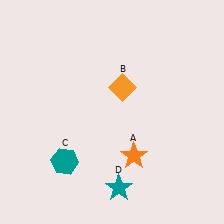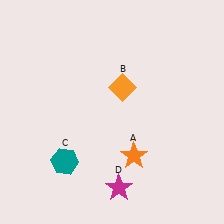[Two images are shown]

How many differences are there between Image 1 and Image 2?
There is 1 difference between the two images.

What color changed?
The star (D) changed from teal in Image 1 to magenta in Image 2.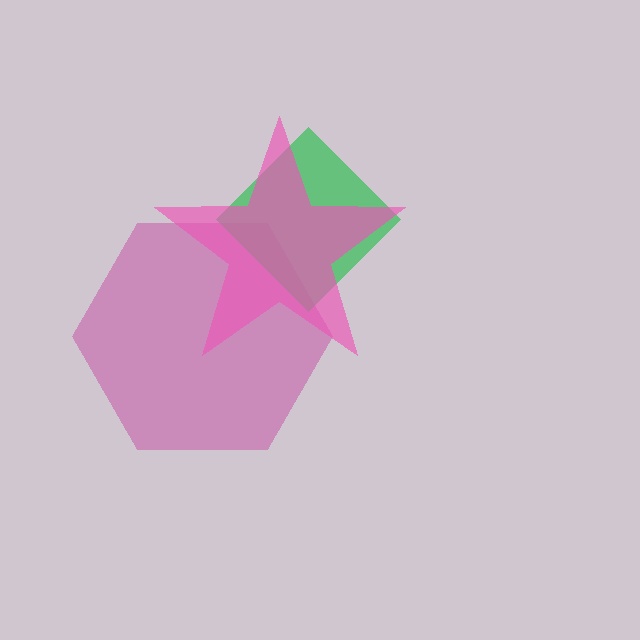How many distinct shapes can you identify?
There are 3 distinct shapes: a magenta hexagon, a green diamond, a pink star.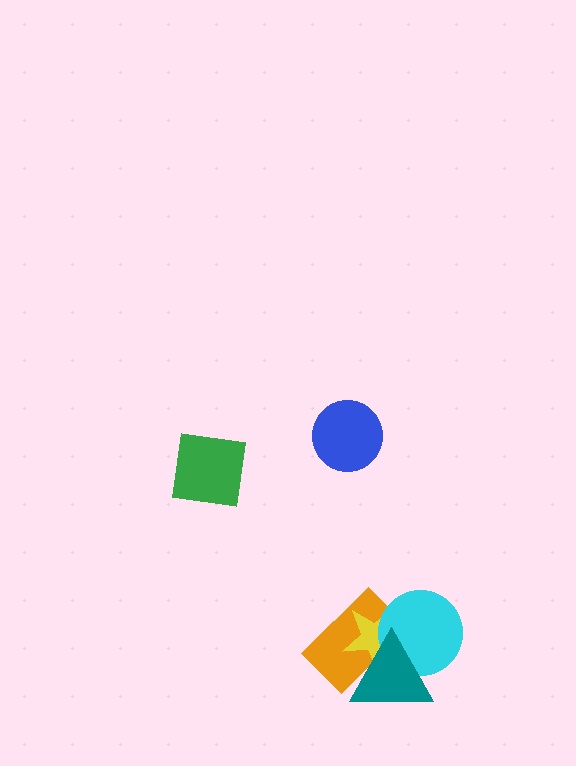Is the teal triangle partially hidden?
No, no other shape covers it.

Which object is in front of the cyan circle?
The teal triangle is in front of the cyan circle.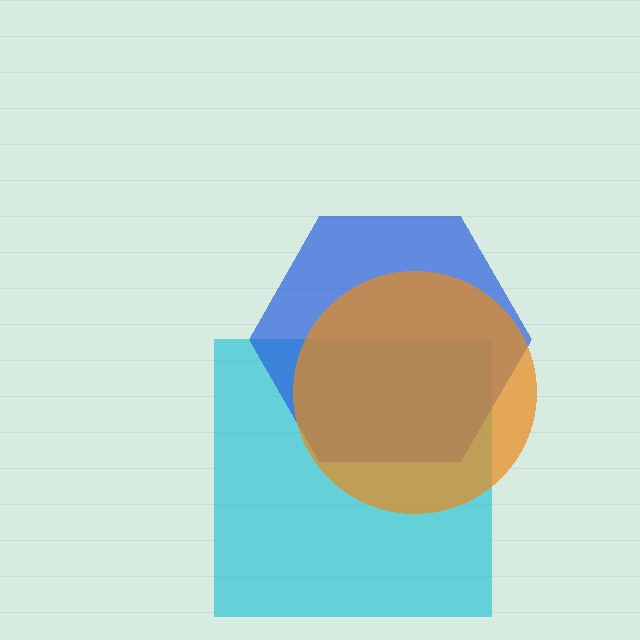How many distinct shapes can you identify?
There are 3 distinct shapes: a cyan square, a blue hexagon, an orange circle.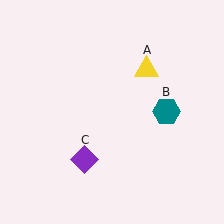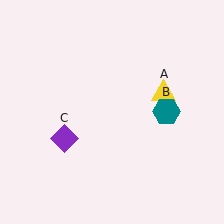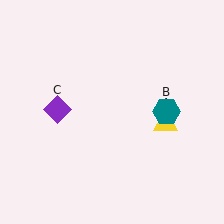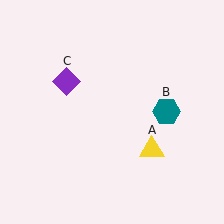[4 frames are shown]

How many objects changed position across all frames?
2 objects changed position: yellow triangle (object A), purple diamond (object C).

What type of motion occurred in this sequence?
The yellow triangle (object A), purple diamond (object C) rotated clockwise around the center of the scene.